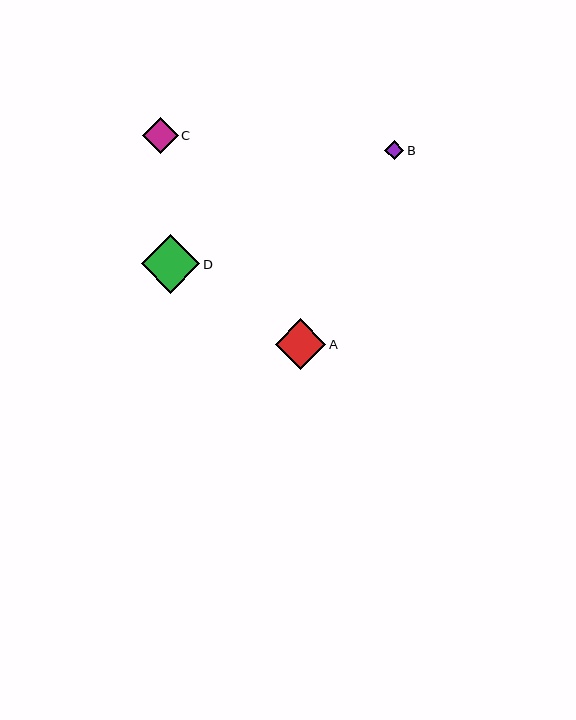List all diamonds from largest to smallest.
From largest to smallest: D, A, C, B.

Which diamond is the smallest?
Diamond B is the smallest with a size of approximately 19 pixels.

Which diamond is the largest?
Diamond D is the largest with a size of approximately 58 pixels.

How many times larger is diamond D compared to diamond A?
Diamond D is approximately 1.2 times the size of diamond A.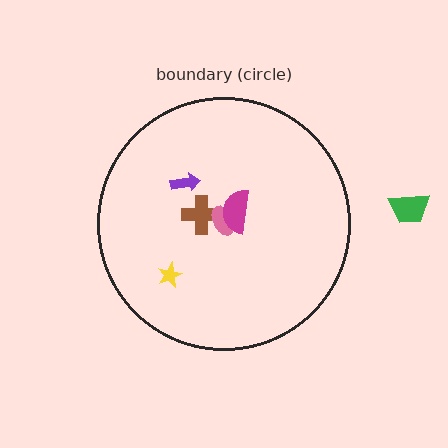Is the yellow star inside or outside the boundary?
Inside.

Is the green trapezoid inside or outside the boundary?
Outside.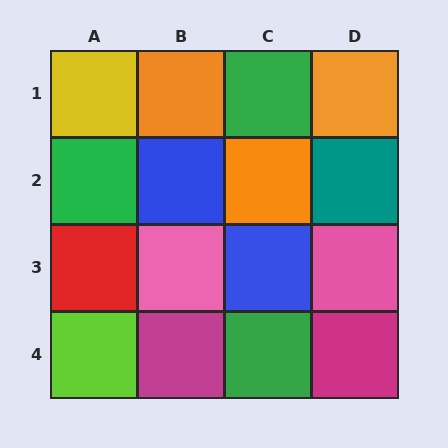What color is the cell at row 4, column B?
Magenta.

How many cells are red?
1 cell is red.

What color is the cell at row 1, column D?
Orange.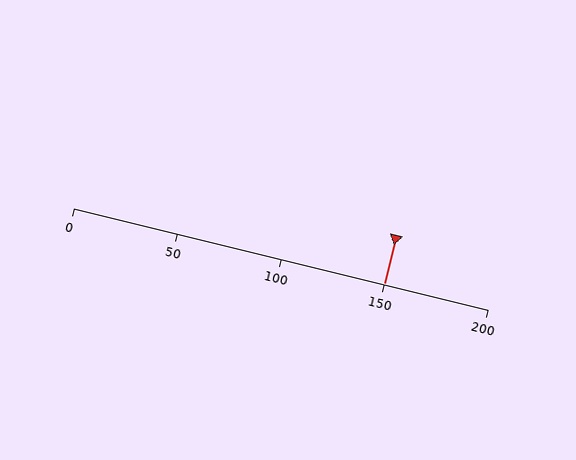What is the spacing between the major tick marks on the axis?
The major ticks are spaced 50 apart.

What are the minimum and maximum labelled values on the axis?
The axis runs from 0 to 200.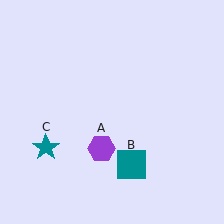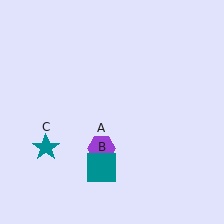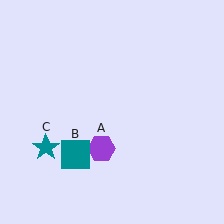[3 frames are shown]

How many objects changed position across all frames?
1 object changed position: teal square (object B).